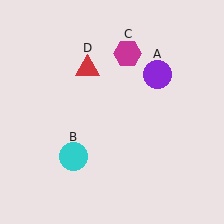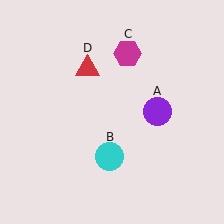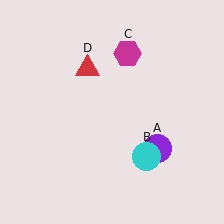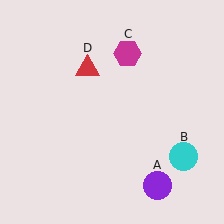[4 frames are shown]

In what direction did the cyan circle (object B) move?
The cyan circle (object B) moved right.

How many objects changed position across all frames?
2 objects changed position: purple circle (object A), cyan circle (object B).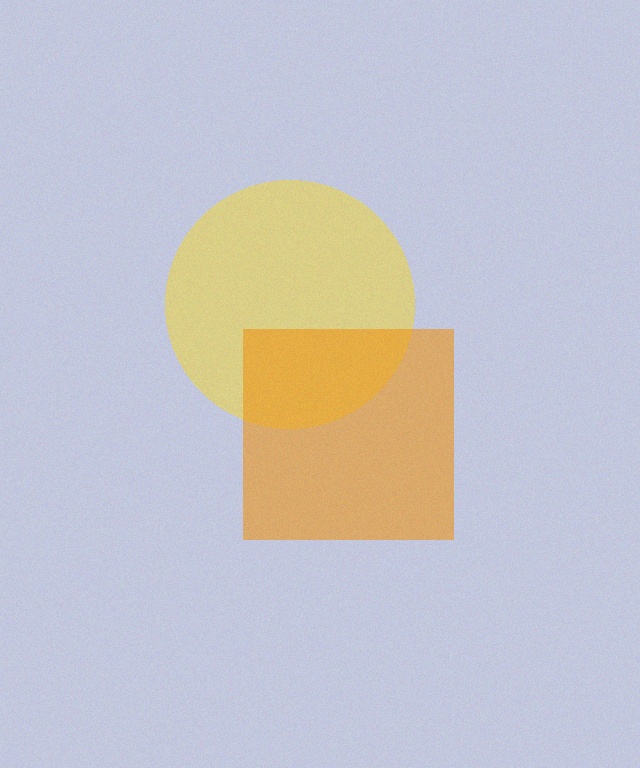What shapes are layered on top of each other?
The layered shapes are: a yellow circle, an orange square.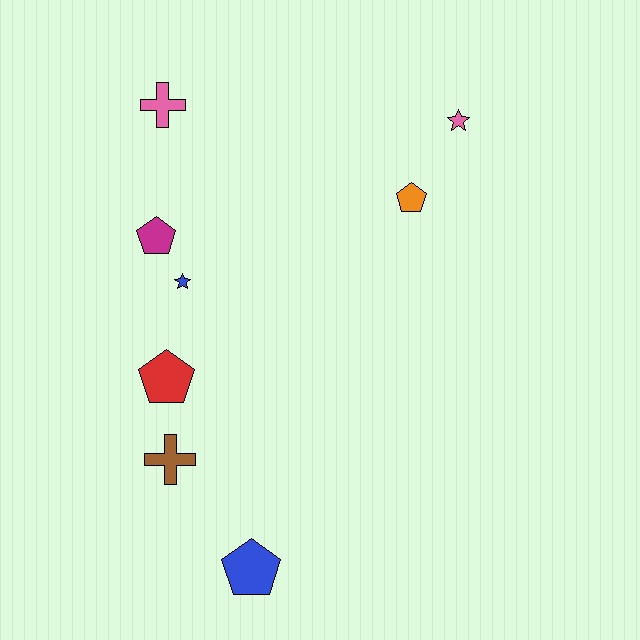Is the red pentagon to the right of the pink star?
No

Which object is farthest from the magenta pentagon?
The blue pentagon is farthest from the magenta pentagon.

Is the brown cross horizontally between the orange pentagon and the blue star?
No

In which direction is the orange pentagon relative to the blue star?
The orange pentagon is to the right of the blue star.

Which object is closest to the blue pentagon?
The brown cross is closest to the blue pentagon.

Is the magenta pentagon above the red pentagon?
Yes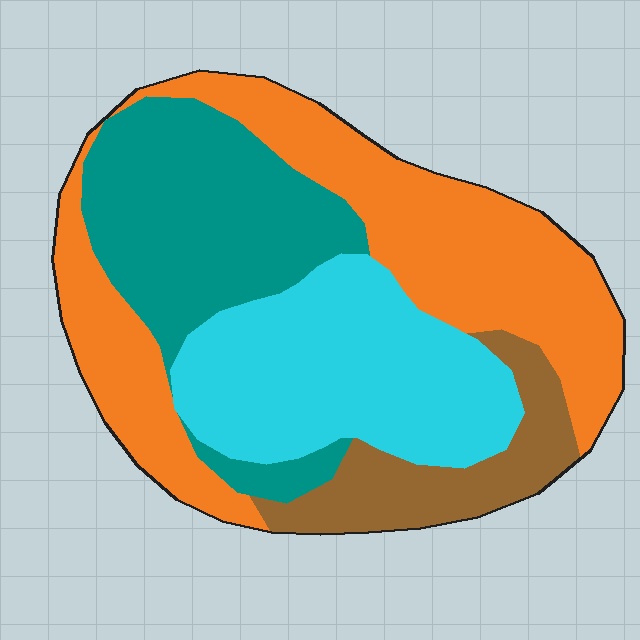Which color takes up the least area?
Brown, at roughly 10%.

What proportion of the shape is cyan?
Cyan takes up about one quarter (1/4) of the shape.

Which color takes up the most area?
Orange, at roughly 35%.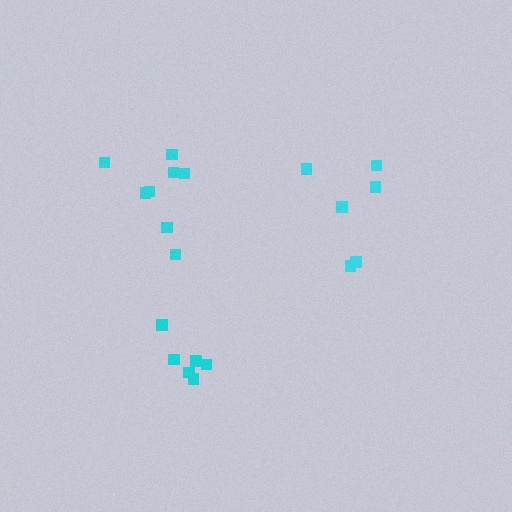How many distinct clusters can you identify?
There are 3 distinct clusters.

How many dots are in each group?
Group 1: 8 dots, Group 2: 6 dots, Group 3: 6 dots (20 total).